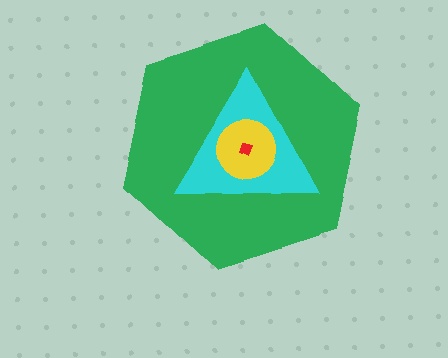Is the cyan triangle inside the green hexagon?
Yes.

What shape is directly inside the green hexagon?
The cyan triangle.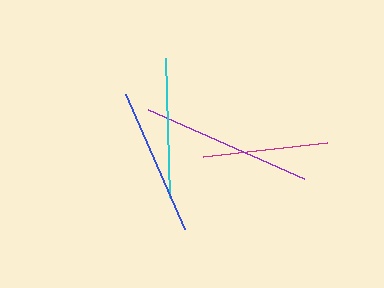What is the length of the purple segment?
The purple segment is approximately 171 pixels long.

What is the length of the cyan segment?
The cyan segment is approximately 139 pixels long.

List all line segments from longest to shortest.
From longest to shortest: purple, blue, cyan, magenta.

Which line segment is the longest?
The purple line is the longest at approximately 171 pixels.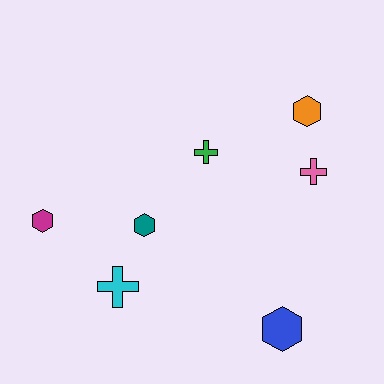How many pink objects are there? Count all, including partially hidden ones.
There is 1 pink object.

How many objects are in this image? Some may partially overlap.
There are 7 objects.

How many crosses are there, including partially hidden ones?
There are 3 crosses.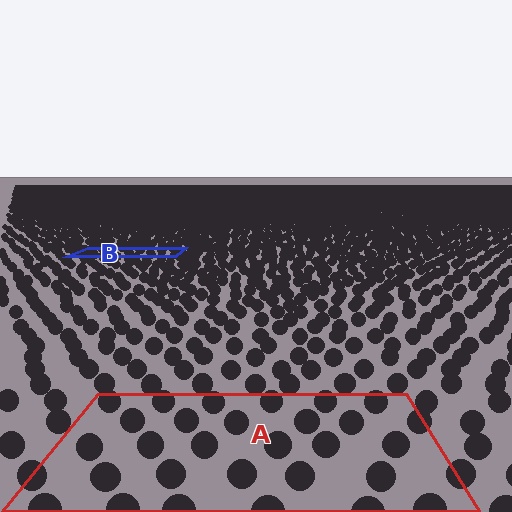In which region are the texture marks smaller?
The texture marks are smaller in region B, because it is farther away.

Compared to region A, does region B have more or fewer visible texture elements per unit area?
Region B has more texture elements per unit area — they are packed more densely because it is farther away.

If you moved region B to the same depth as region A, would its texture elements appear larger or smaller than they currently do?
They would appear larger. At a closer depth, the same texture elements are projected at a bigger on-screen size.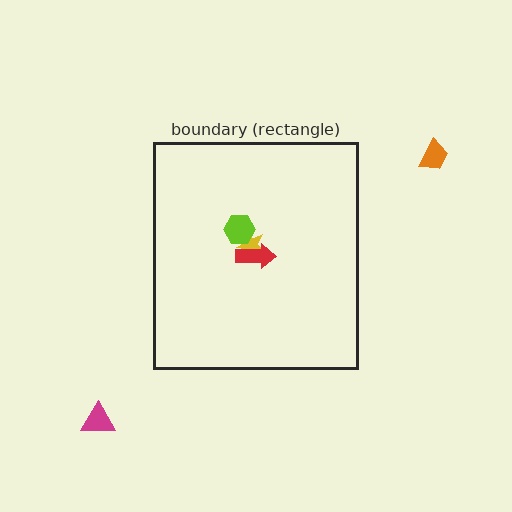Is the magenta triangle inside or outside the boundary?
Outside.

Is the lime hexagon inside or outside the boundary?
Inside.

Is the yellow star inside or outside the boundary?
Inside.